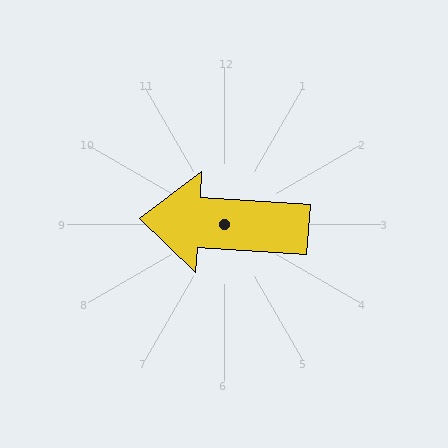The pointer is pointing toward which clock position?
Roughly 9 o'clock.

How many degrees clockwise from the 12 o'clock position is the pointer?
Approximately 274 degrees.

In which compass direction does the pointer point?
West.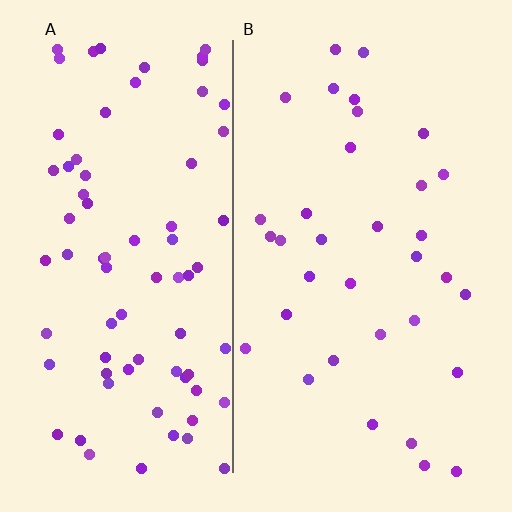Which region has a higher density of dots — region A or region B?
A (the left).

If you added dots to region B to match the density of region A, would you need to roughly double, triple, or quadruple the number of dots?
Approximately double.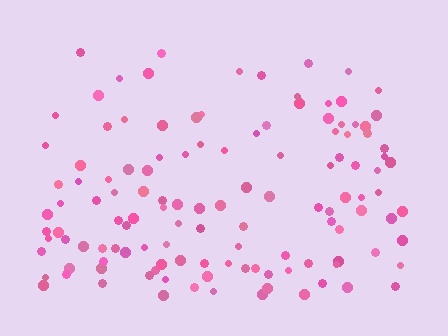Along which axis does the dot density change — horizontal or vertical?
Vertical.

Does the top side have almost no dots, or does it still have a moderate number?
Still a moderate number, just noticeably fewer than the bottom.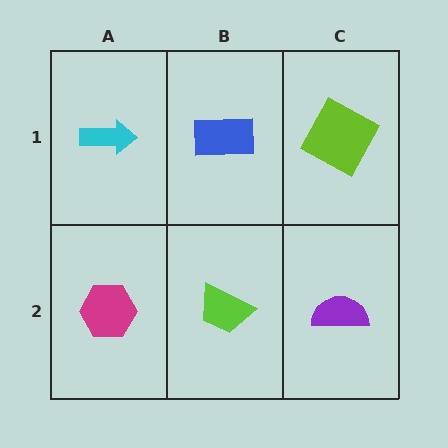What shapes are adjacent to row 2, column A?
A cyan arrow (row 1, column A), a lime trapezoid (row 2, column B).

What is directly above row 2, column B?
A blue rectangle.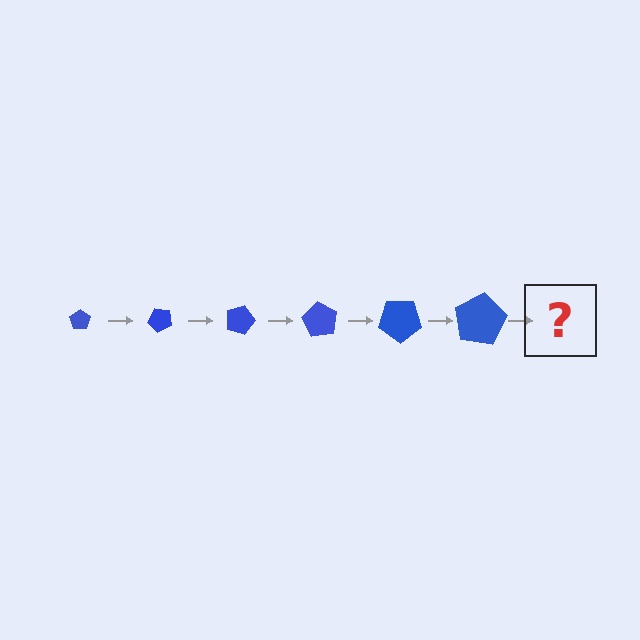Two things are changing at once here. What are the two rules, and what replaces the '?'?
The two rules are that the pentagon grows larger each step and it rotates 45 degrees each step. The '?' should be a pentagon, larger than the previous one and rotated 270 degrees from the start.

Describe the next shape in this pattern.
It should be a pentagon, larger than the previous one and rotated 270 degrees from the start.